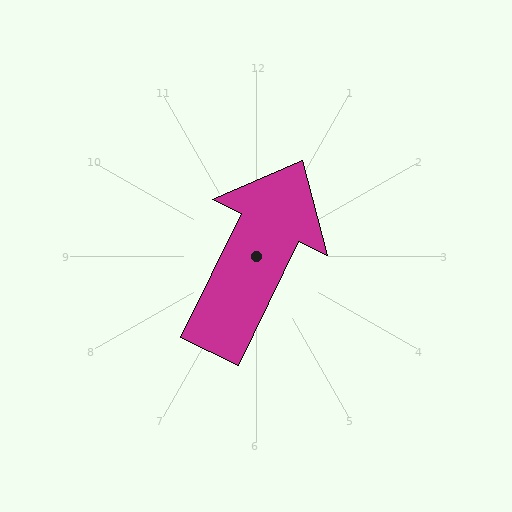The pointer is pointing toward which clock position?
Roughly 1 o'clock.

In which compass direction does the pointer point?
Northeast.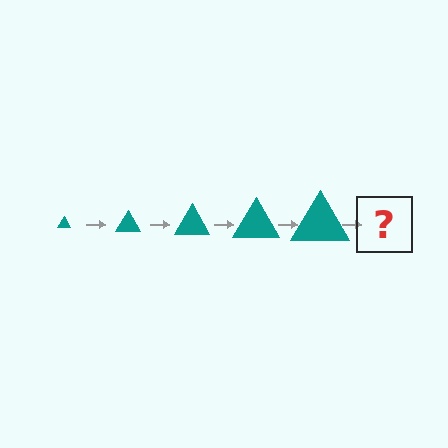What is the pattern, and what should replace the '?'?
The pattern is that the triangle gets progressively larger each step. The '?' should be a teal triangle, larger than the previous one.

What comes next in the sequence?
The next element should be a teal triangle, larger than the previous one.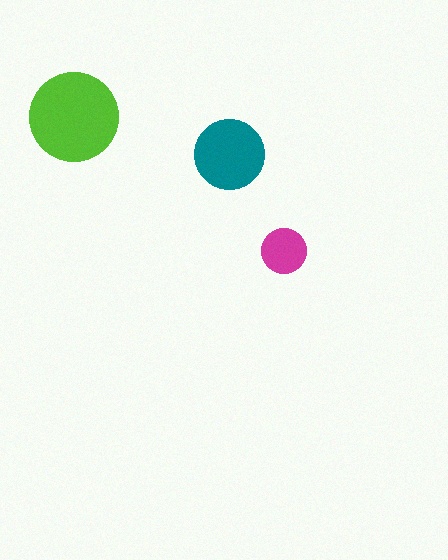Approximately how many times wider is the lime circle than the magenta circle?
About 2 times wider.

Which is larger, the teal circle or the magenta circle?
The teal one.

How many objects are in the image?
There are 3 objects in the image.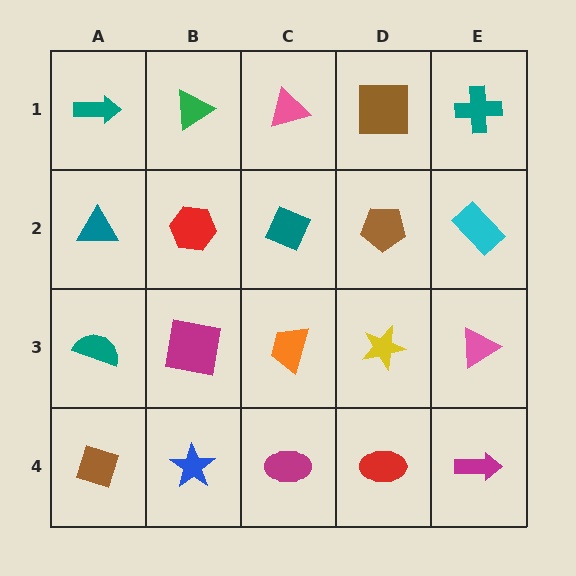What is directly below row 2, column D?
A yellow star.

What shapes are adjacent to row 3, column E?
A cyan rectangle (row 2, column E), a magenta arrow (row 4, column E), a yellow star (row 3, column D).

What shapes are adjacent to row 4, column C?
An orange trapezoid (row 3, column C), a blue star (row 4, column B), a red ellipse (row 4, column D).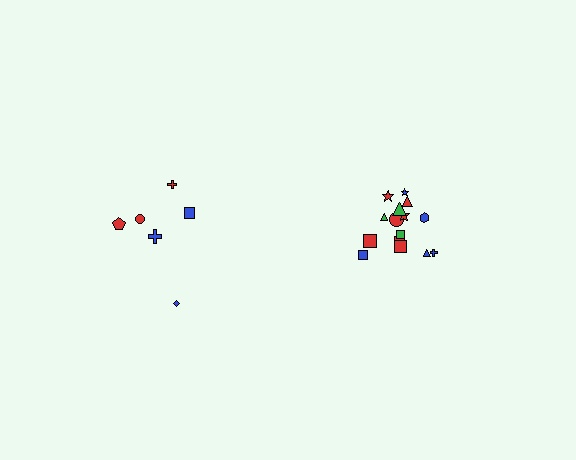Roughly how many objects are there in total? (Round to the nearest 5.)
Roughly 20 objects in total.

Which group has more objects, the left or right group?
The right group.